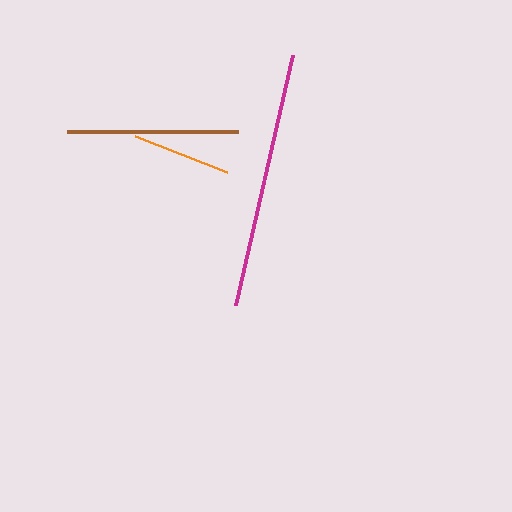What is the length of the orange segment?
The orange segment is approximately 98 pixels long.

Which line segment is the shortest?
The orange line is the shortest at approximately 98 pixels.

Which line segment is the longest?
The magenta line is the longest at approximately 257 pixels.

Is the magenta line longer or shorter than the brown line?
The magenta line is longer than the brown line.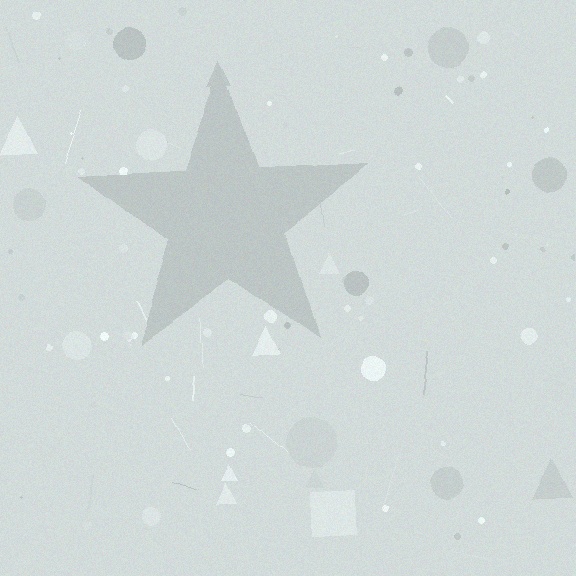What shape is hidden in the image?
A star is hidden in the image.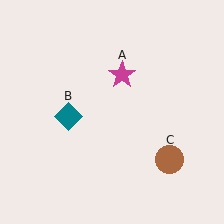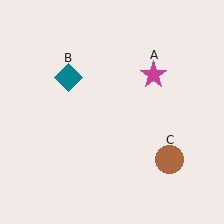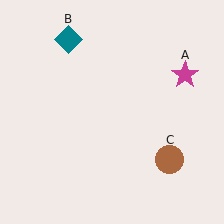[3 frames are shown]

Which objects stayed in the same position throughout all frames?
Brown circle (object C) remained stationary.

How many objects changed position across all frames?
2 objects changed position: magenta star (object A), teal diamond (object B).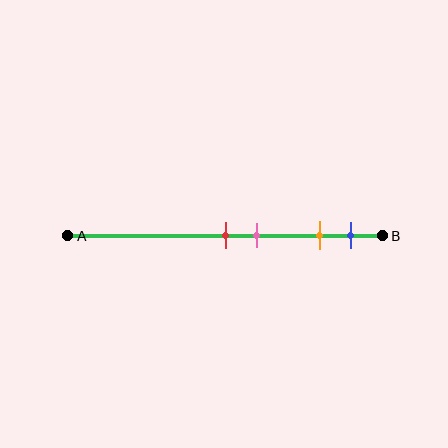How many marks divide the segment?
There are 4 marks dividing the segment.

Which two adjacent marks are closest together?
The red and pink marks are the closest adjacent pair.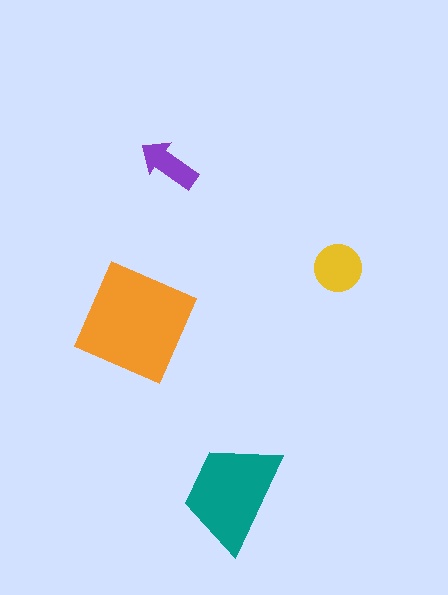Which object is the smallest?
The purple arrow.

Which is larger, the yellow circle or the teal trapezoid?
The teal trapezoid.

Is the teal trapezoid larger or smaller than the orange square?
Smaller.